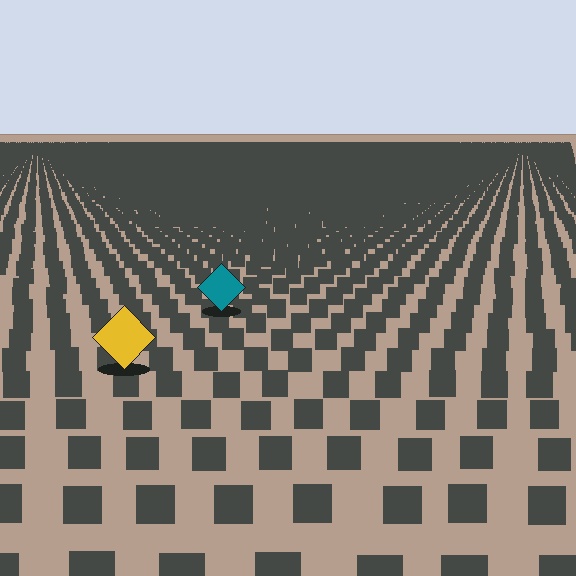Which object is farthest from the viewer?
The teal diamond is farthest from the viewer. It appears smaller and the ground texture around it is denser.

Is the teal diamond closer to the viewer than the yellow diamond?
No. The yellow diamond is closer — you can tell from the texture gradient: the ground texture is coarser near it.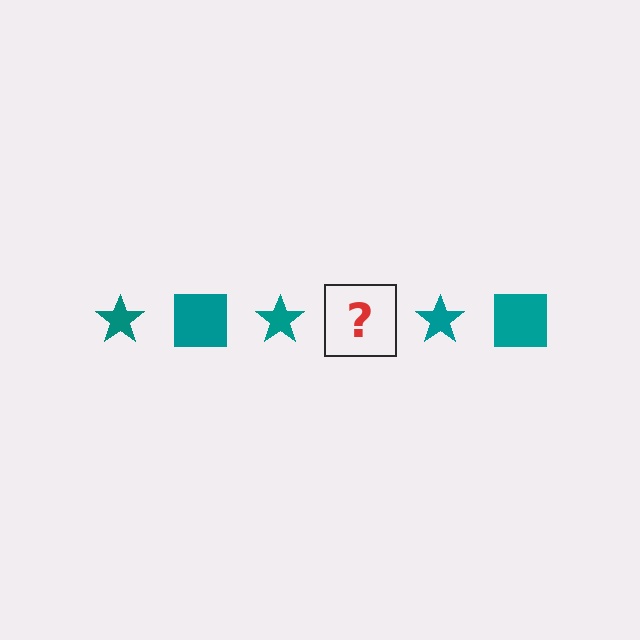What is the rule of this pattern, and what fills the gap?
The rule is that the pattern cycles through star, square shapes in teal. The gap should be filled with a teal square.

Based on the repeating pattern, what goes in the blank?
The blank should be a teal square.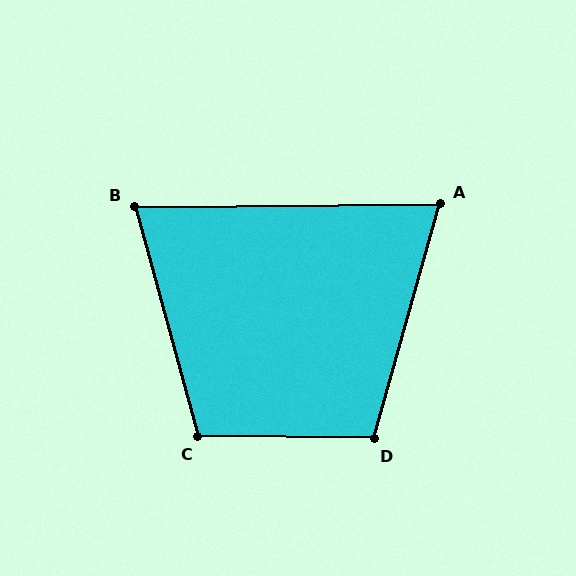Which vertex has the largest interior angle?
C, at approximately 106 degrees.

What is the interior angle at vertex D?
Approximately 105 degrees (obtuse).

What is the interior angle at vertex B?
Approximately 75 degrees (acute).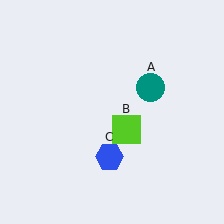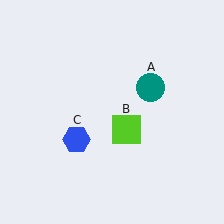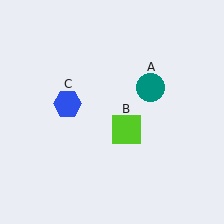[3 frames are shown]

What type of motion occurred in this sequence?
The blue hexagon (object C) rotated clockwise around the center of the scene.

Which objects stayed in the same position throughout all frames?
Teal circle (object A) and lime square (object B) remained stationary.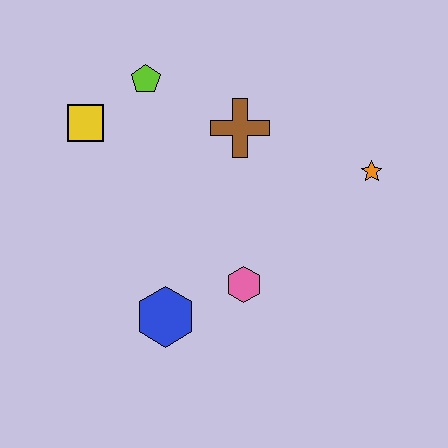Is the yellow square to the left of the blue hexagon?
Yes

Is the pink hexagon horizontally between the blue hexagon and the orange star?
Yes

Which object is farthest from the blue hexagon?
The orange star is farthest from the blue hexagon.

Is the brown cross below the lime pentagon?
Yes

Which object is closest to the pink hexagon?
The blue hexagon is closest to the pink hexagon.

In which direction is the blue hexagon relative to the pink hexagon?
The blue hexagon is to the left of the pink hexagon.